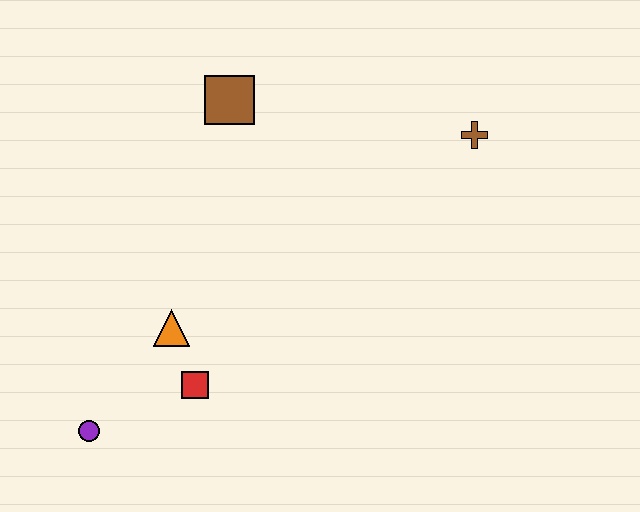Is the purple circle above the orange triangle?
No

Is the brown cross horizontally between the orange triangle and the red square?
No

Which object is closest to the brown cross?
The brown square is closest to the brown cross.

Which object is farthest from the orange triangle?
The brown cross is farthest from the orange triangle.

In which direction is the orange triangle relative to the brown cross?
The orange triangle is to the left of the brown cross.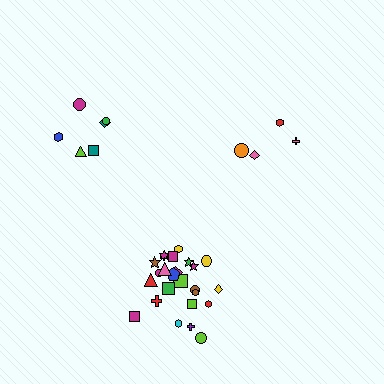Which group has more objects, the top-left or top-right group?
The top-left group.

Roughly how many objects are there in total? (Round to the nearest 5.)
Roughly 35 objects in total.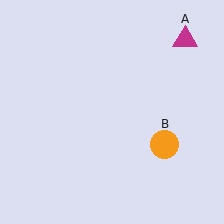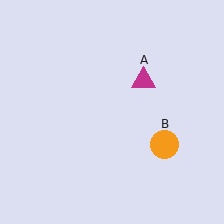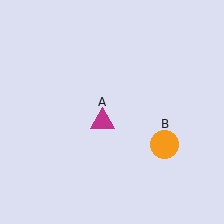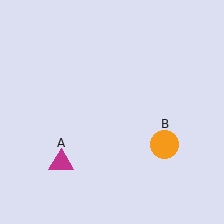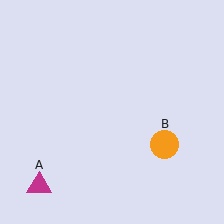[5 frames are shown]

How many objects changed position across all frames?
1 object changed position: magenta triangle (object A).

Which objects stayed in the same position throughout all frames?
Orange circle (object B) remained stationary.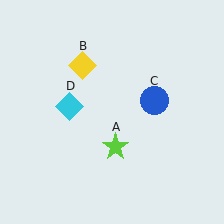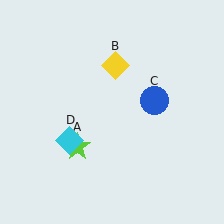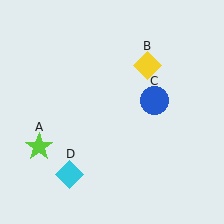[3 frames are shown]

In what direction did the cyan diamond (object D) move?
The cyan diamond (object D) moved down.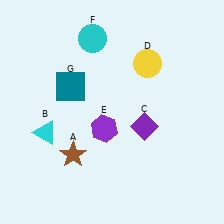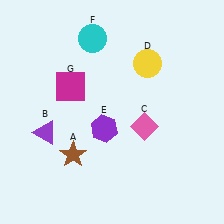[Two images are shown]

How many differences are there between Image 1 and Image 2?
There are 3 differences between the two images.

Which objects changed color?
B changed from cyan to purple. C changed from purple to pink. G changed from teal to magenta.